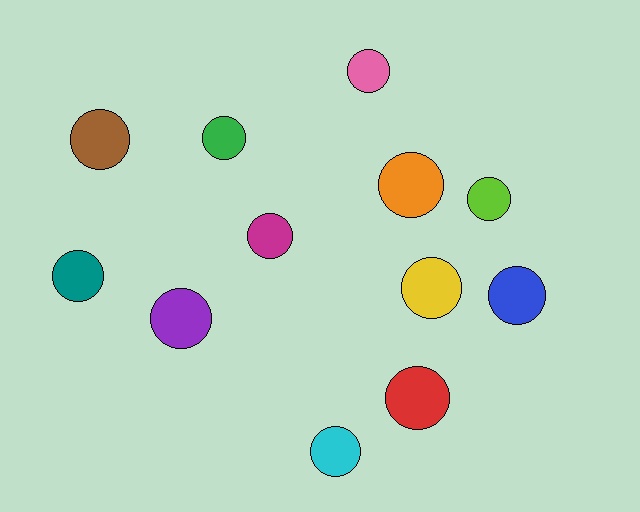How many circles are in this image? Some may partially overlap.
There are 12 circles.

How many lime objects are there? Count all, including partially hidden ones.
There is 1 lime object.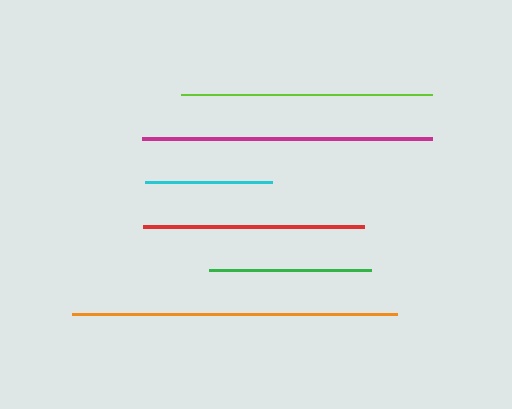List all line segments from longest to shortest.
From longest to shortest: orange, magenta, lime, red, green, cyan.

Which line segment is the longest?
The orange line is the longest at approximately 325 pixels.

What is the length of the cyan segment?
The cyan segment is approximately 127 pixels long.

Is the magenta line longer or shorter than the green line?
The magenta line is longer than the green line.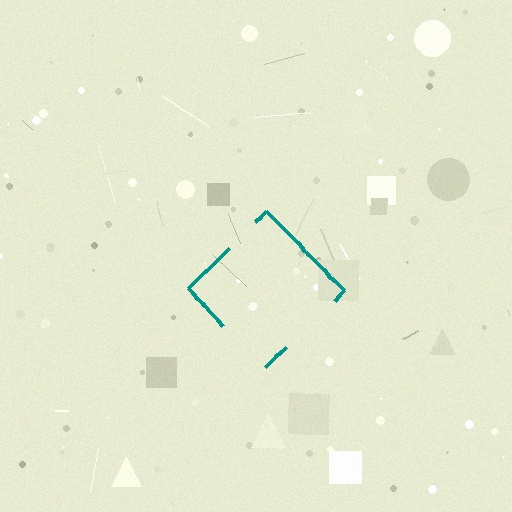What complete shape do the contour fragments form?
The contour fragments form a diamond.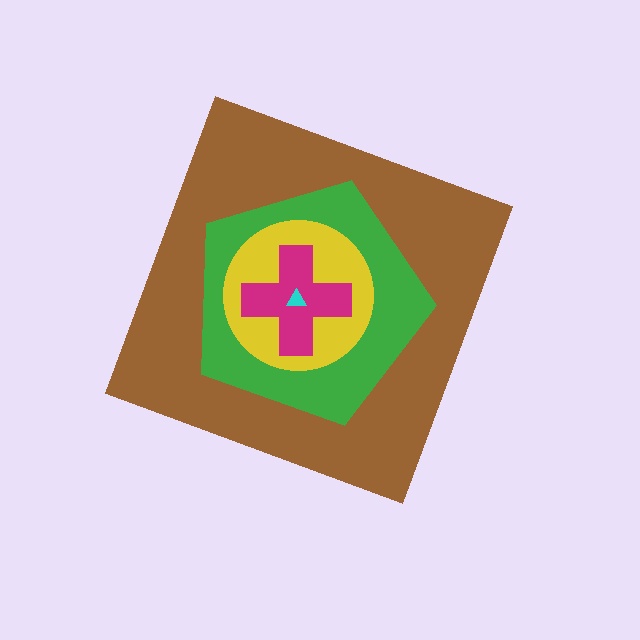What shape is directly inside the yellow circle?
The magenta cross.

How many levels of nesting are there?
5.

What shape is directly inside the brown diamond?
The green pentagon.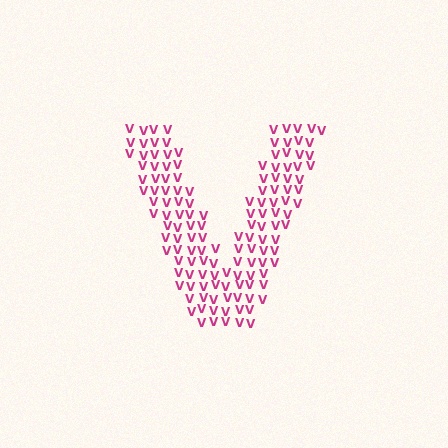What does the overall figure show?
The overall figure shows the letter V.